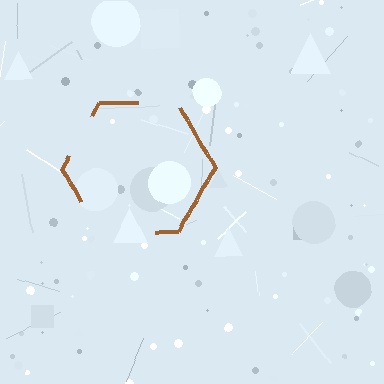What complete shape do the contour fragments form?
The contour fragments form a hexagon.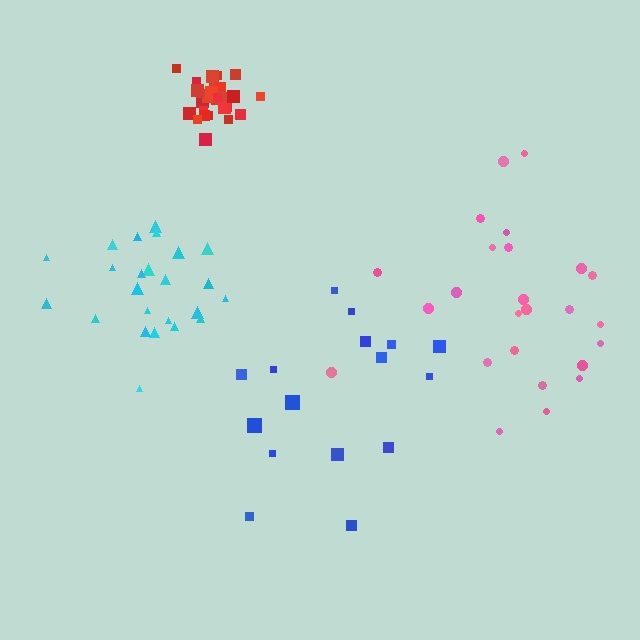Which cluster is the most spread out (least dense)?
Blue.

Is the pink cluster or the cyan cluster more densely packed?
Cyan.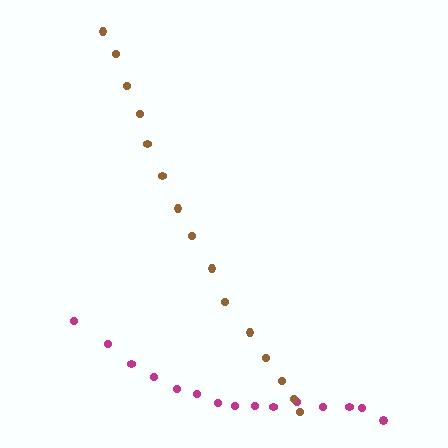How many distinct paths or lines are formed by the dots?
There are 2 distinct paths.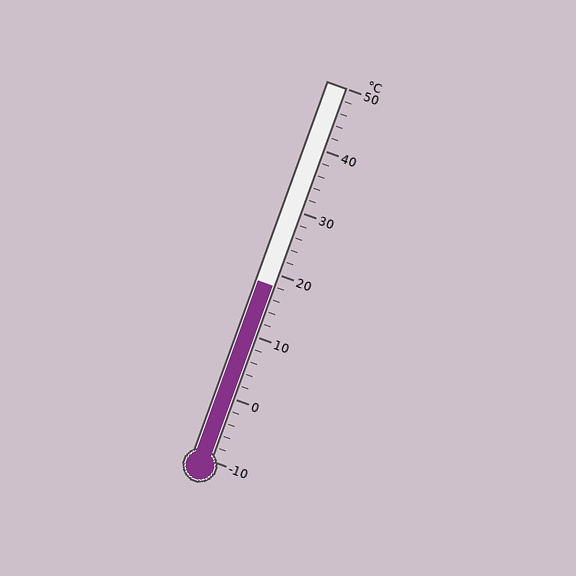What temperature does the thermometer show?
The thermometer shows approximately 18°C.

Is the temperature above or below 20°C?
The temperature is below 20°C.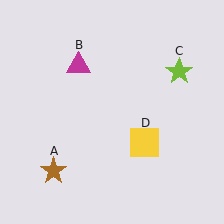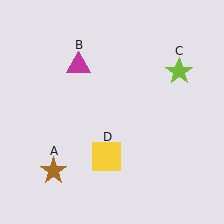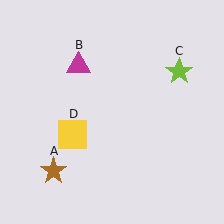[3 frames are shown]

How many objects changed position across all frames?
1 object changed position: yellow square (object D).